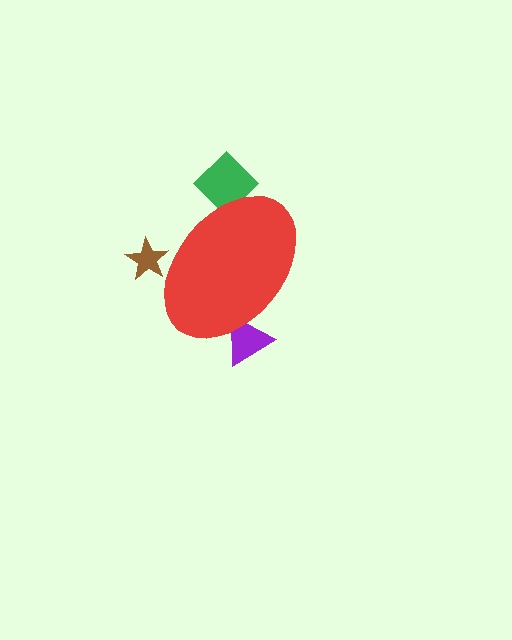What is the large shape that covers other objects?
A red ellipse.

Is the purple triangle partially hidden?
Yes, the purple triangle is partially hidden behind the red ellipse.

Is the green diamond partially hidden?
Yes, the green diamond is partially hidden behind the red ellipse.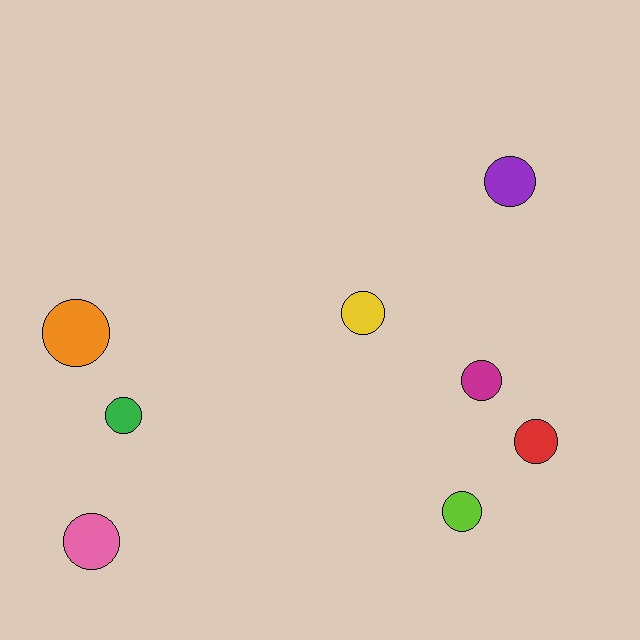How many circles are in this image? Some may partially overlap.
There are 8 circles.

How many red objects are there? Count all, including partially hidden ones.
There is 1 red object.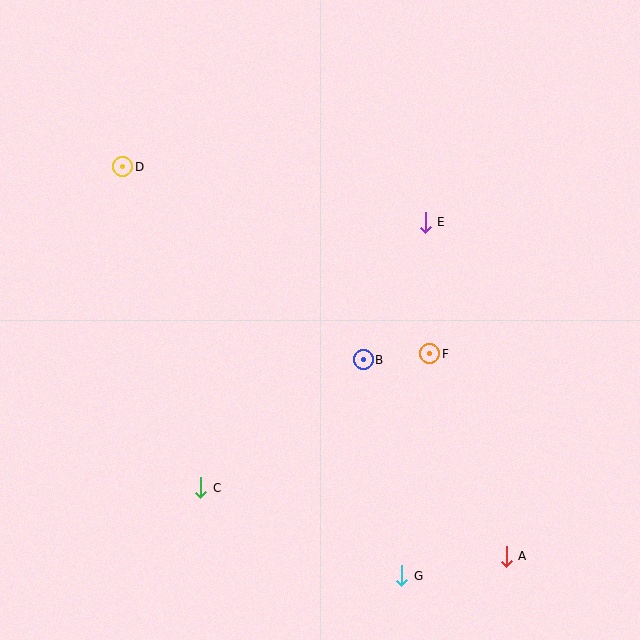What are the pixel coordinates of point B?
Point B is at (363, 360).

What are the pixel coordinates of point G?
Point G is at (402, 576).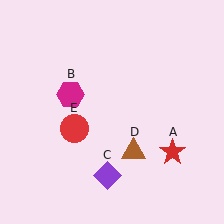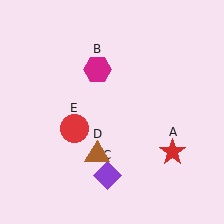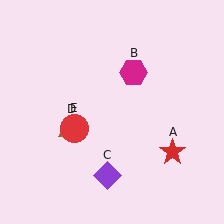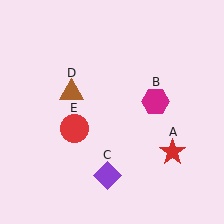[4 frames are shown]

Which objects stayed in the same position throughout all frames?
Red star (object A) and purple diamond (object C) and red circle (object E) remained stationary.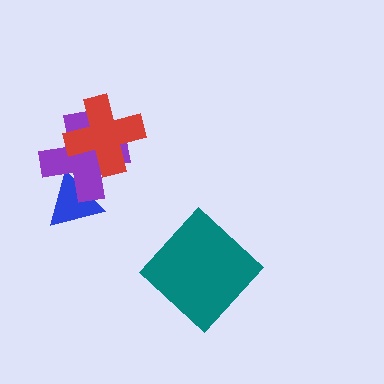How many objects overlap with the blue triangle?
1 object overlaps with the blue triangle.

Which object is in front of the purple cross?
The red cross is in front of the purple cross.